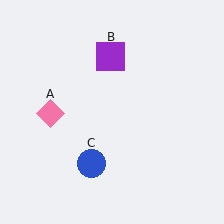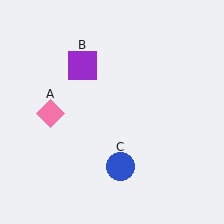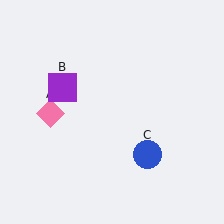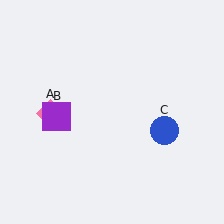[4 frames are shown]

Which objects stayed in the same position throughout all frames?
Pink diamond (object A) remained stationary.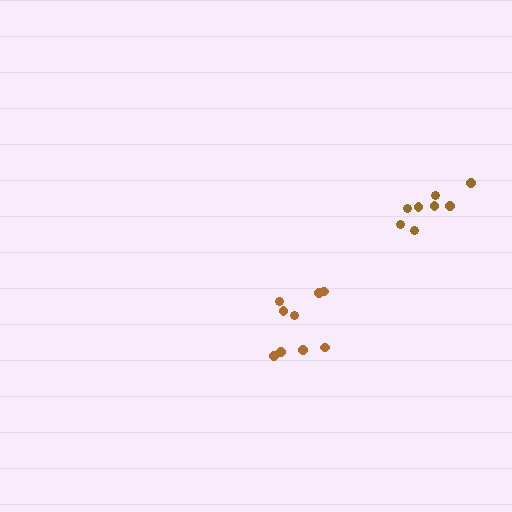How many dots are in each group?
Group 1: 9 dots, Group 2: 8 dots (17 total).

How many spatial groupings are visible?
There are 2 spatial groupings.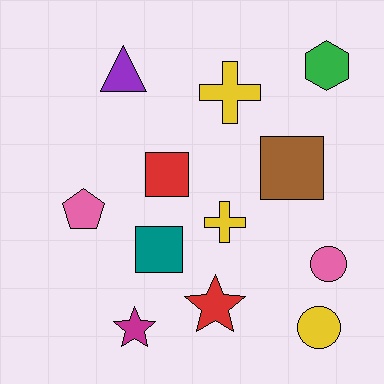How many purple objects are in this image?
There is 1 purple object.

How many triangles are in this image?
There is 1 triangle.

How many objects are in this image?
There are 12 objects.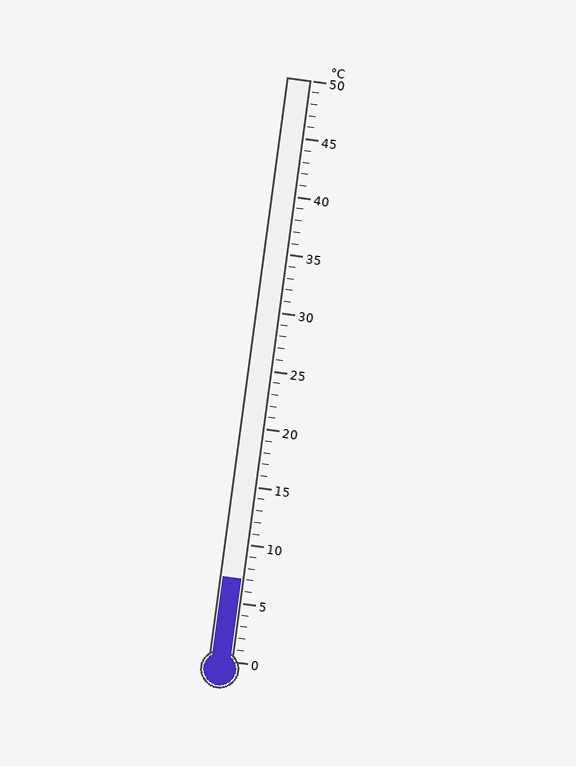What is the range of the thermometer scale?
The thermometer scale ranges from 0°C to 50°C.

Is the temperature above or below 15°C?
The temperature is below 15°C.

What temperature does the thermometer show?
The thermometer shows approximately 7°C.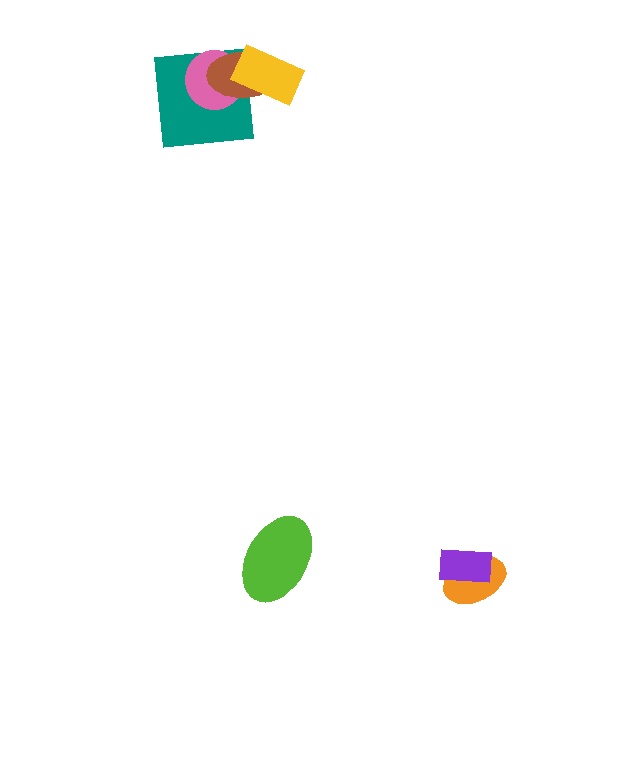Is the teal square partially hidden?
Yes, it is partially covered by another shape.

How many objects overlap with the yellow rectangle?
3 objects overlap with the yellow rectangle.